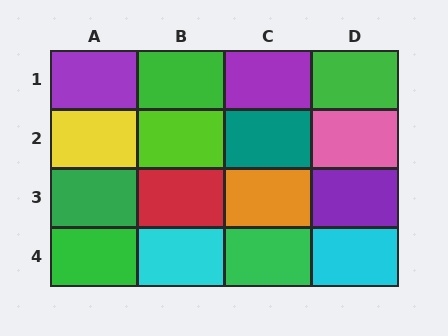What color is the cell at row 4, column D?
Cyan.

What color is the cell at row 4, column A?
Green.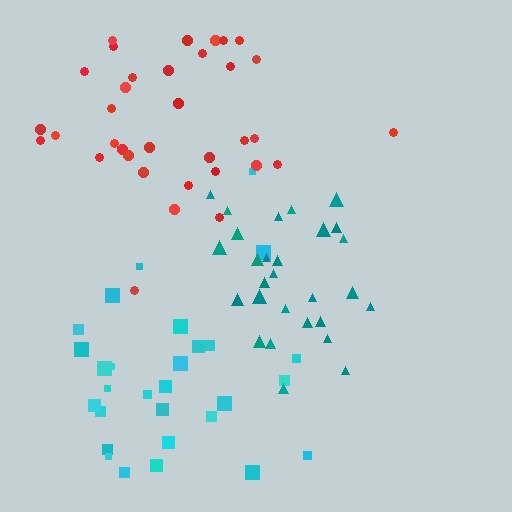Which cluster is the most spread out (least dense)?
Cyan.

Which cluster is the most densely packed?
Teal.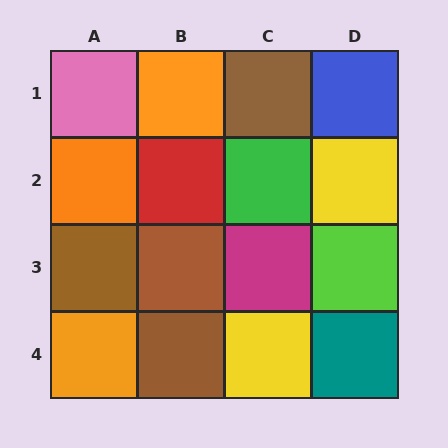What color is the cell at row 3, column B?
Brown.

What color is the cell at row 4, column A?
Orange.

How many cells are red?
1 cell is red.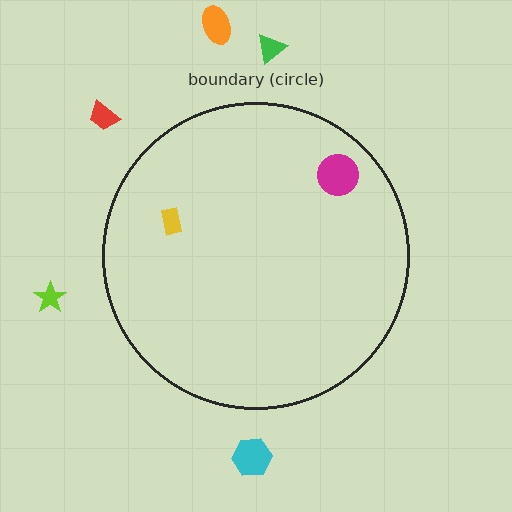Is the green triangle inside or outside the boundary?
Outside.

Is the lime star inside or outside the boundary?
Outside.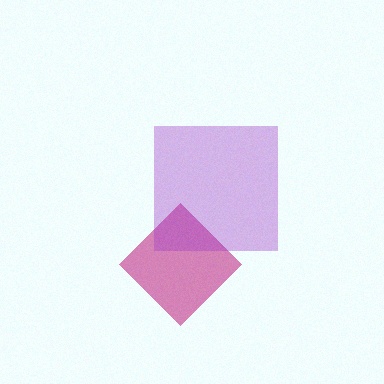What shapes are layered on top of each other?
The layered shapes are: a magenta diamond, a purple square.